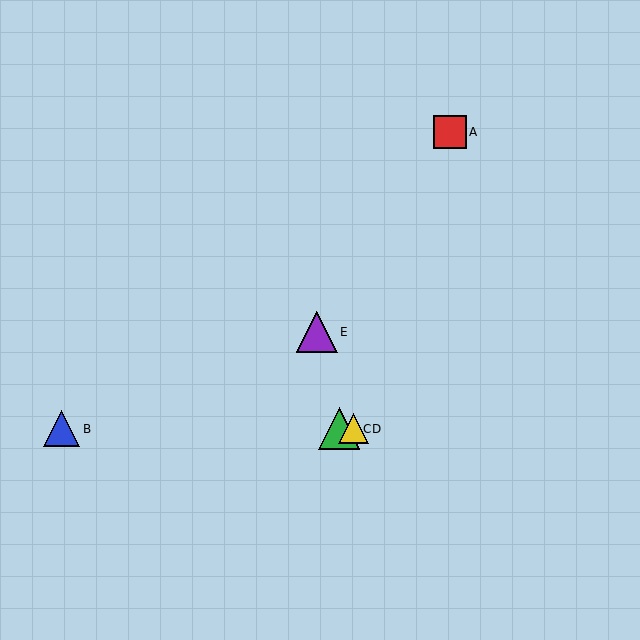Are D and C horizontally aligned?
Yes, both are at y≈429.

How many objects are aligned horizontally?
3 objects (B, C, D) are aligned horizontally.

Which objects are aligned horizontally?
Objects B, C, D are aligned horizontally.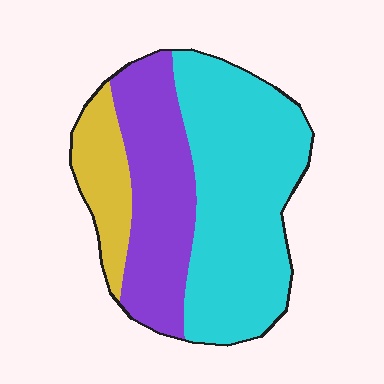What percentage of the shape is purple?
Purple covers 32% of the shape.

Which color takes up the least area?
Yellow, at roughly 15%.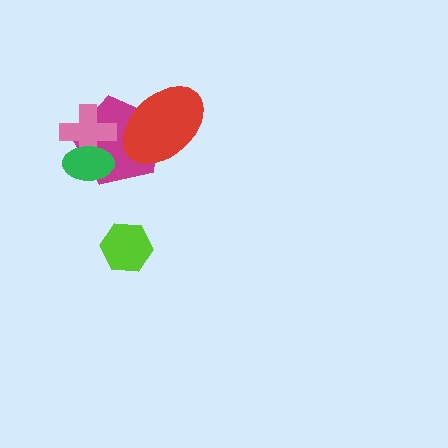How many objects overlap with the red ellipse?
1 object overlaps with the red ellipse.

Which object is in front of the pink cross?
The green ellipse is in front of the pink cross.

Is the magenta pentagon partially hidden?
Yes, it is partially covered by another shape.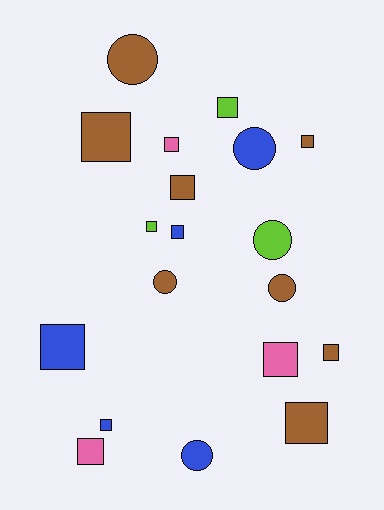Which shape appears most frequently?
Square, with 13 objects.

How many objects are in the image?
There are 19 objects.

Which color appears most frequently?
Brown, with 8 objects.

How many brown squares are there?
There are 5 brown squares.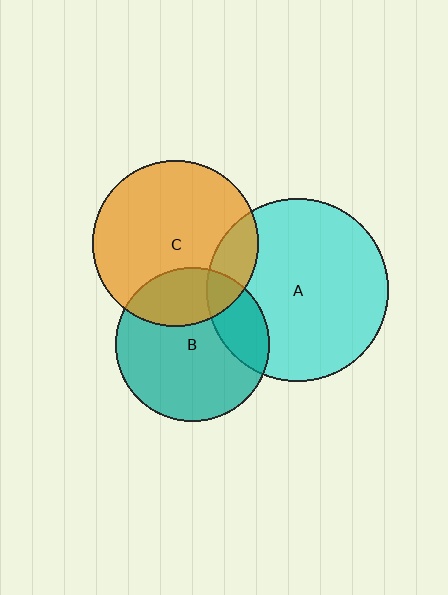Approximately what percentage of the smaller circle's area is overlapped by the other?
Approximately 20%.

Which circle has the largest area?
Circle A (cyan).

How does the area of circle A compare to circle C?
Approximately 1.2 times.